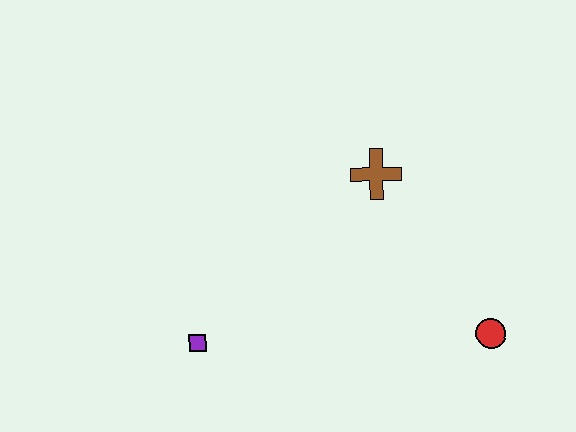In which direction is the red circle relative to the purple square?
The red circle is to the right of the purple square.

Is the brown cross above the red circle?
Yes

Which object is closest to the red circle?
The brown cross is closest to the red circle.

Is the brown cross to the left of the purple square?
No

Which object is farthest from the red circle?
The purple square is farthest from the red circle.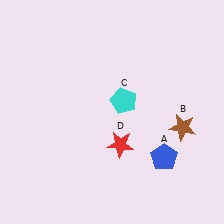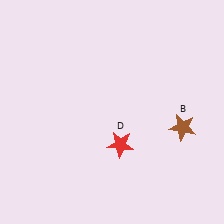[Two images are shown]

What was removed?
The blue pentagon (A), the cyan pentagon (C) were removed in Image 2.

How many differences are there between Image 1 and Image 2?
There are 2 differences between the two images.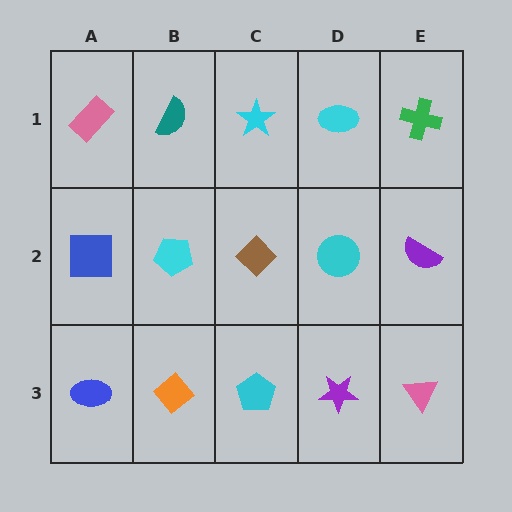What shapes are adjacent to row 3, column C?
A brown diamond (row 2, column C), an orange diamond (row 3, column B), a purple star (row 3, column D).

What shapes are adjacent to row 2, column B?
A teal semicircle (row 1, column B), an orange diamond (row 3, column B), a blue square (row 2, column A), a brown diamond (row 2, column C).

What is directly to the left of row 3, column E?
A purple star.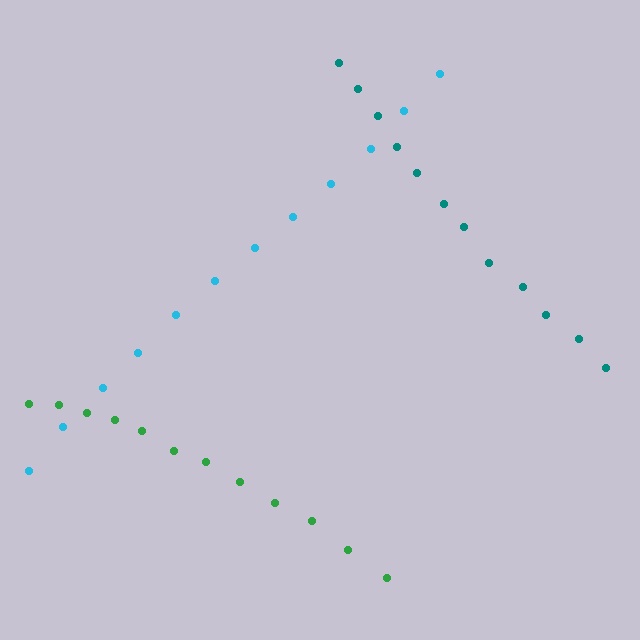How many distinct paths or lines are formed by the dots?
There are 3 distinct paths.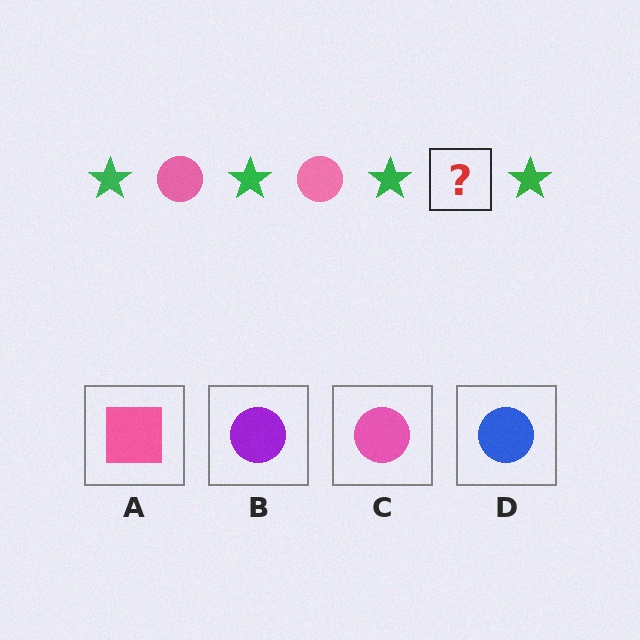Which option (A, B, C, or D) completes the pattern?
C.